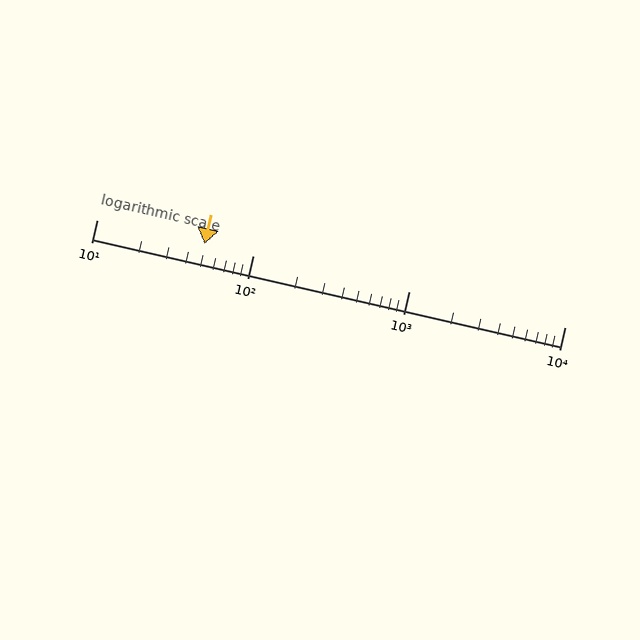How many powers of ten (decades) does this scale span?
The scale spans 3 decades, from 10 to 10000.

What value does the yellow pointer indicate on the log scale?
The pointer indicates approximately 49.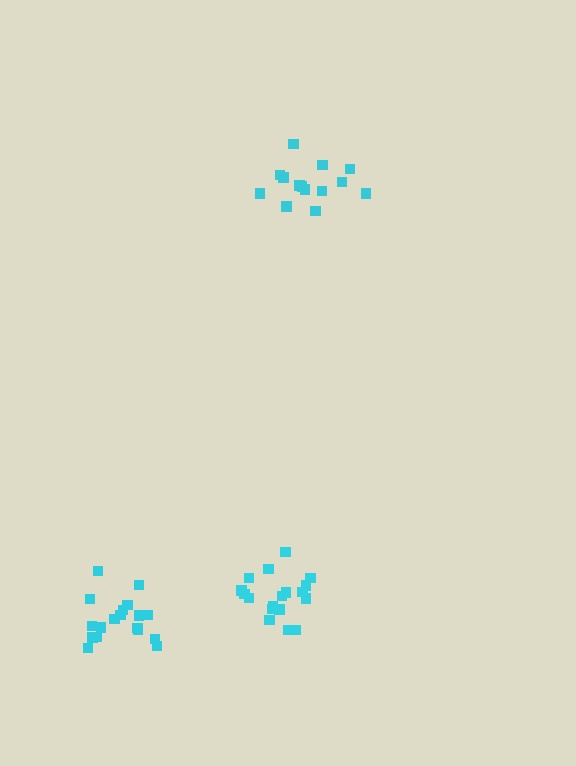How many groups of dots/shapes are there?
There are 3 groups.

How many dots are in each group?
Group 1: 18 dots, Group 2: 14 dots, Group 3: 18 dots (50 total).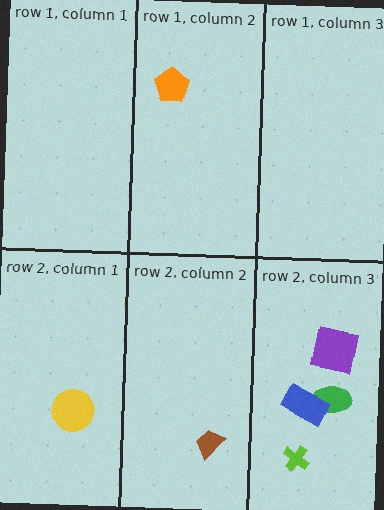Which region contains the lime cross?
The row 2, column 3 region.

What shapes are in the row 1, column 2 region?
The orange pentagon.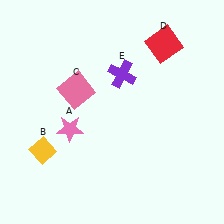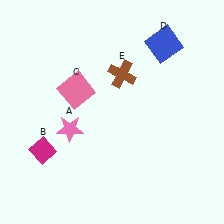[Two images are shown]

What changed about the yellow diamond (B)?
In Image 1, B is yellow. In Image 2, it changed to magenta.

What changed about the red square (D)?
In Image 1, D is red. In Image 2, it changed to blue.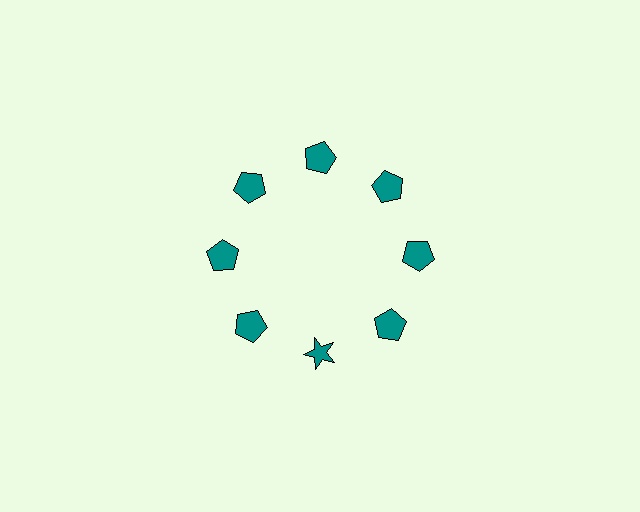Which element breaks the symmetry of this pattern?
The teal star at roughly the 6 o'clock position breaks the symmetry. All other shapes are teal pentagons.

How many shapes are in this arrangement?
There are 8 shapes arranged in a ring pattern.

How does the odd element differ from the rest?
It has a different shape: star instead of pentagon.